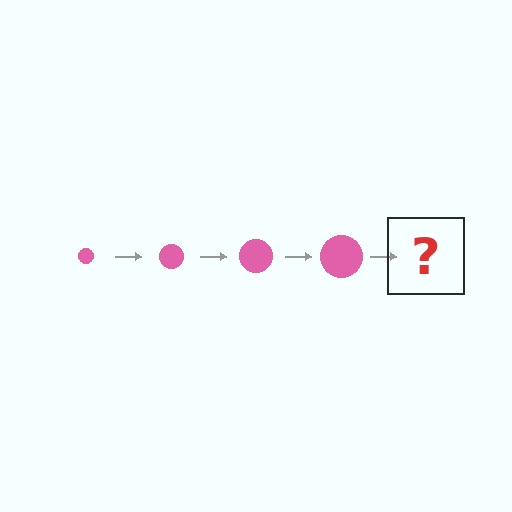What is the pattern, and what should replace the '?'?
The pattern is that the circle gets progressively larger each step. The '?' should be a pink circle, larger than the previous one.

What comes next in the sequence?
The next element should be a pink circle, larger than the previous one.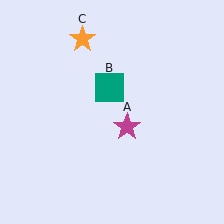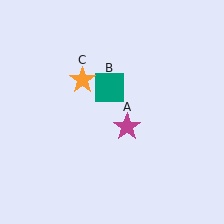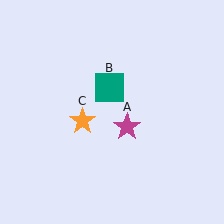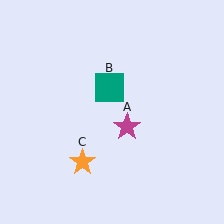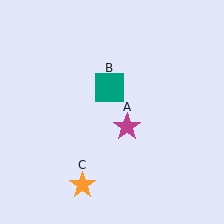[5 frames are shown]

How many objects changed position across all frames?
1 object changed position: orange star (object C).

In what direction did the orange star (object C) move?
The orange star (object C) moved down.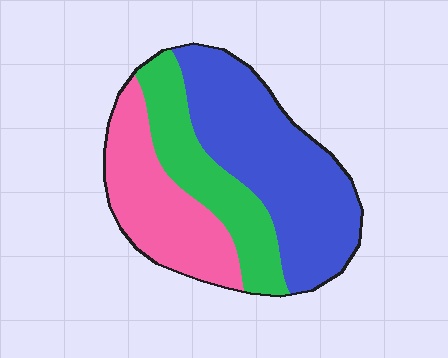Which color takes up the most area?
Blue, at roughly 45%.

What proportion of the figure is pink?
Pink covers 29% of the figure.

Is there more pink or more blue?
Blue.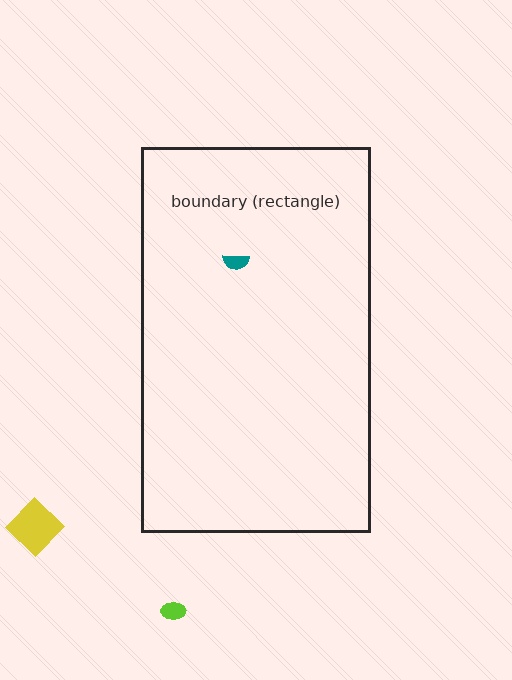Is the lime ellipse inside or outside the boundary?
Outside.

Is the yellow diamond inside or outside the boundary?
Outside.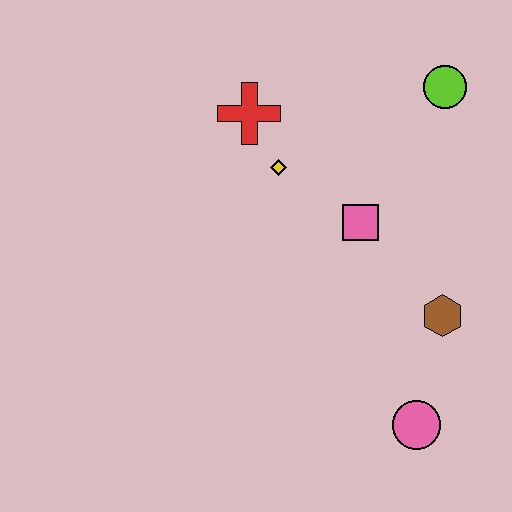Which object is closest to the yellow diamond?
The red cross is closest to the yellow diamond.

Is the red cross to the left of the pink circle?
Yes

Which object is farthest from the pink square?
The pink circle is farthest from the pink square.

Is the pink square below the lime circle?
Yes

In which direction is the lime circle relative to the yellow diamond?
The lime circle is to the right of the yellow diamond.